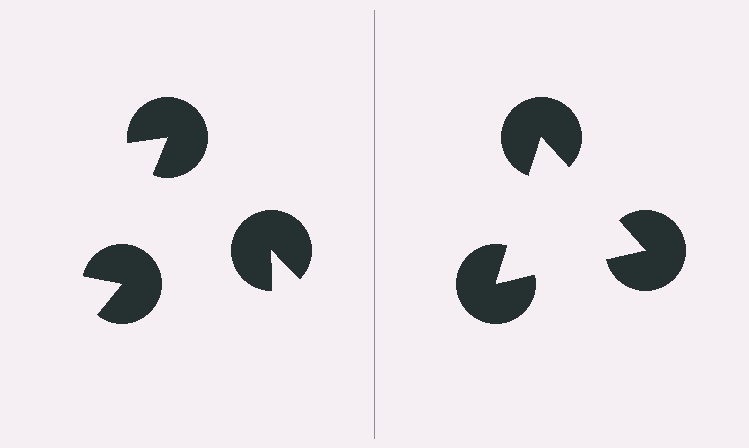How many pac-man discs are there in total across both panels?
6 — 3 on each side.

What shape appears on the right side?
An illusory triangle.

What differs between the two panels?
The pac-man discs are positioned identically on both sides; only the wedge orientations differ. On the right they align to a triangle; on the left they are misaligned.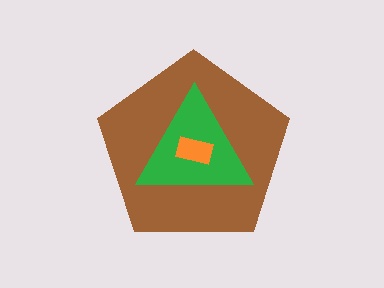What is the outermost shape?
The brown pentagon.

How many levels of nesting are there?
3.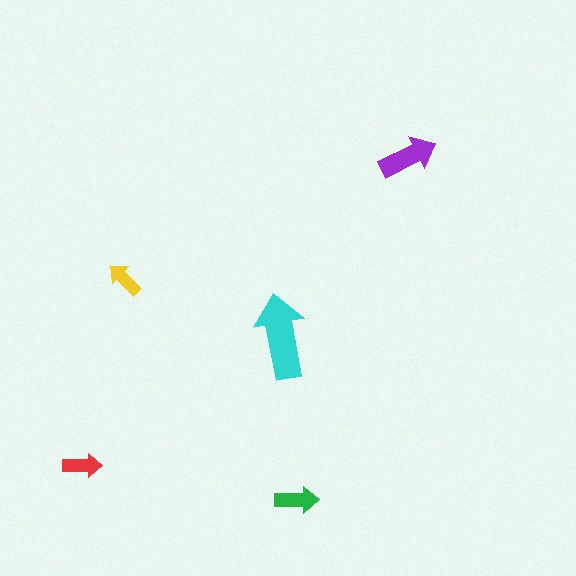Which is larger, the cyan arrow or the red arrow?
The cyan one.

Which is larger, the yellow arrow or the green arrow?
The green one.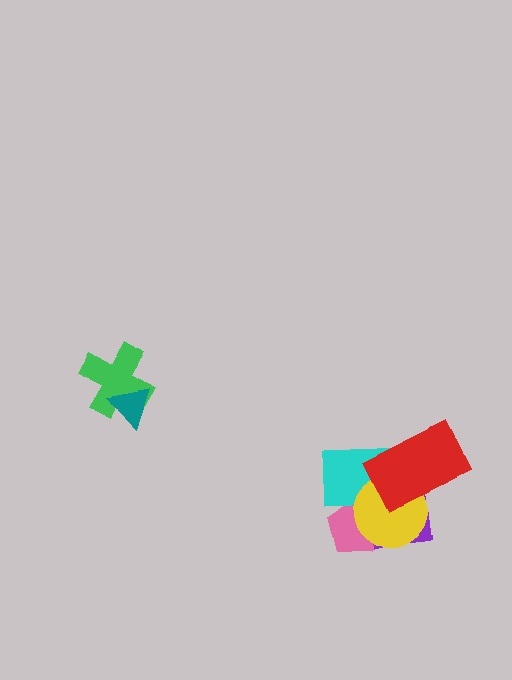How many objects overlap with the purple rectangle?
4 objects overlap with the purple rectangle.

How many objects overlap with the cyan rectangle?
4 objects overlap with the cyan rectangle.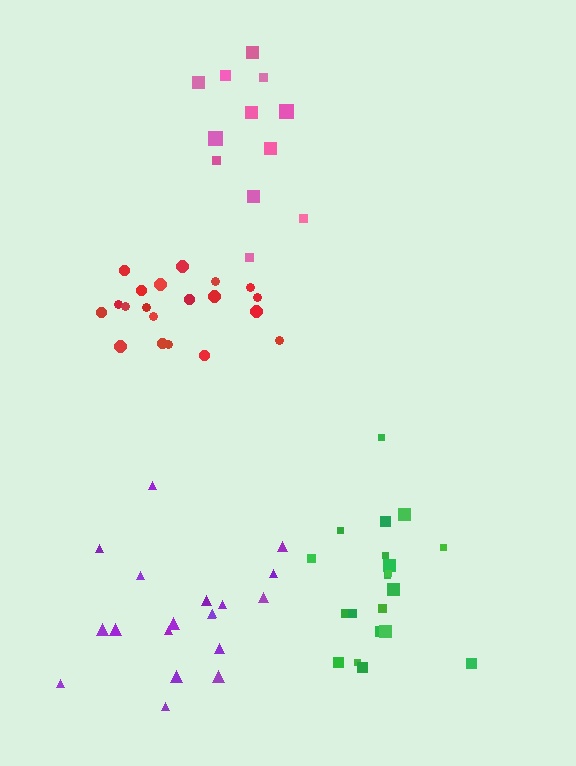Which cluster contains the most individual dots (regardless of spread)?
Red (20).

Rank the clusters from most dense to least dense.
red, green, purple, pink.